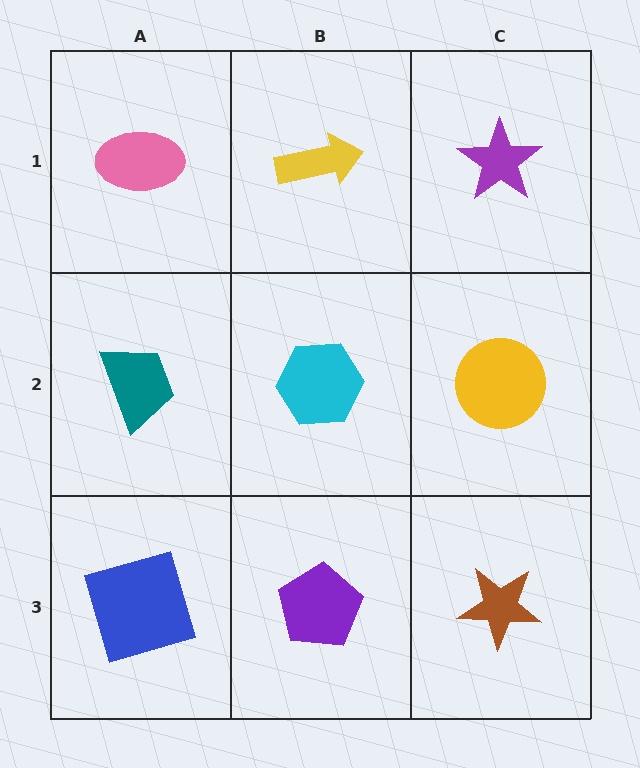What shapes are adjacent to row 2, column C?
A purple star (row 1, column C), a brown star (row 3, column C), a cyan hexagon (row 2, column B).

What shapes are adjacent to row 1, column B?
A cyan hexagon (row 2, column B), a pink ellipse (row 1, column A), a purple star (row 1, column C).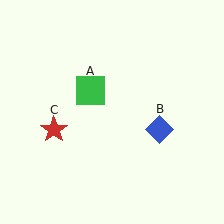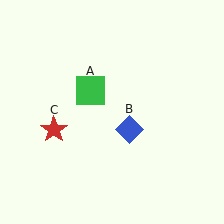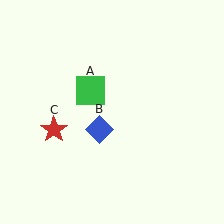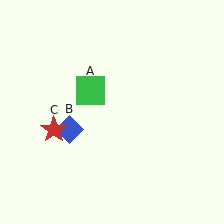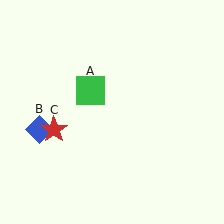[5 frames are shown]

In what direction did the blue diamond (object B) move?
The blue diamond (object B) moved left.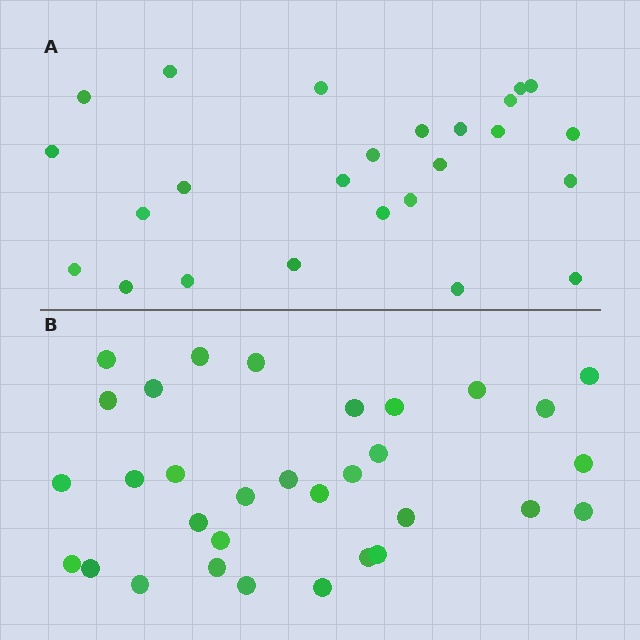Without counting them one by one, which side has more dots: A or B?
Region B (the bottom region) has more dots.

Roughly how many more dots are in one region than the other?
Region B has roughly 8 or so more dots than region A.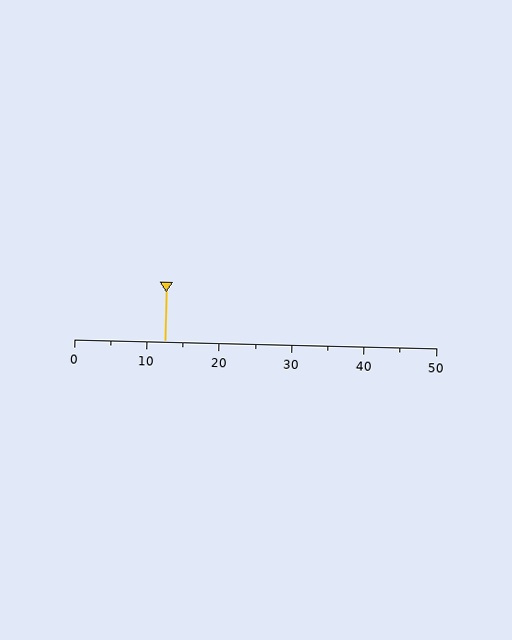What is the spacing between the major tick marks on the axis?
The major ticks are spaced 10 apart.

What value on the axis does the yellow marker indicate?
The marker indicates approximately 12.5.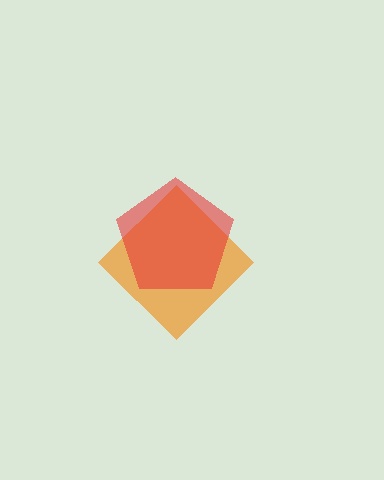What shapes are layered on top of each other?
The layered shapes are: an orange diamond, a red pentagon.